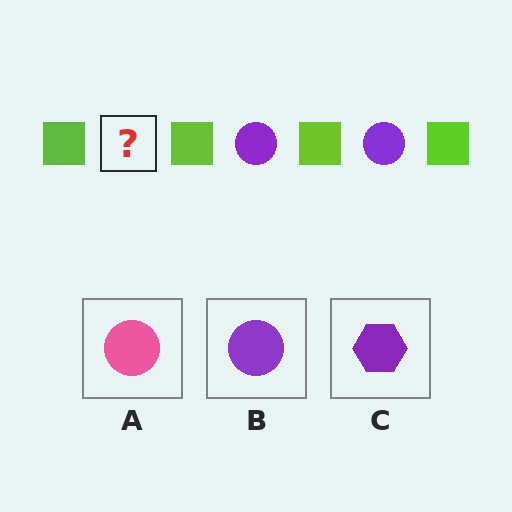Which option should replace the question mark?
Option B.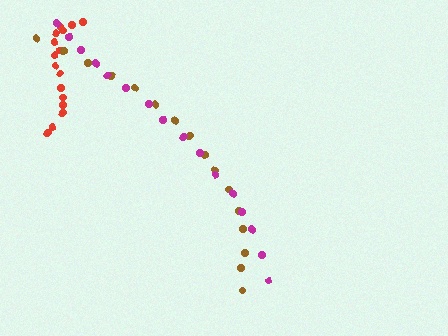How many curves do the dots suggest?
There are 3 distinct paths.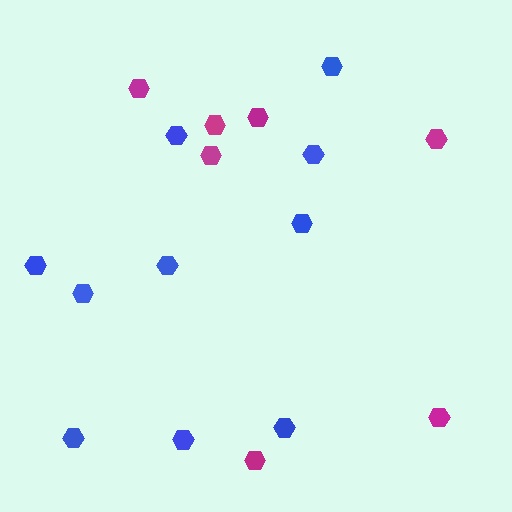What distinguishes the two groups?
There are 2 groups: one group of blue hexagons (10) and one group of magenta hexagons (7).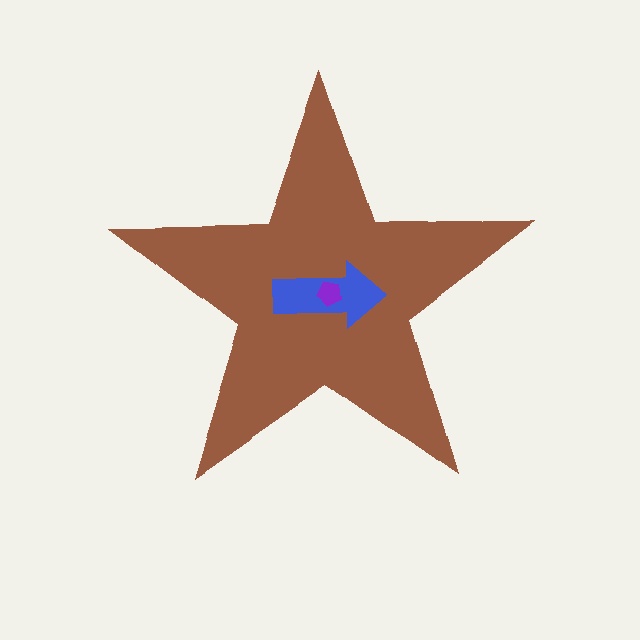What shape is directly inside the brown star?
The blue arrow.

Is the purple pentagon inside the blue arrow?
Yes.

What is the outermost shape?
The brown star.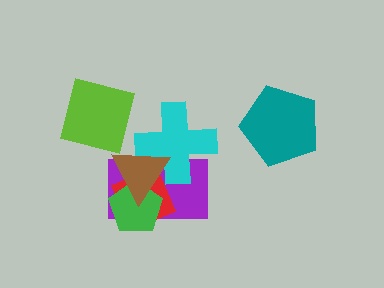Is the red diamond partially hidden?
Yes, it is partially covered by another shape.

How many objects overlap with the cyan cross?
3 objects overlap with the cyan cross.